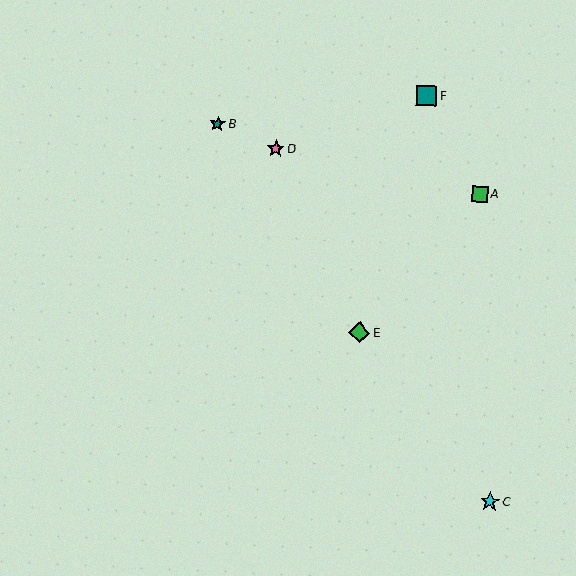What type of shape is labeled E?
Shape E is a green diamond.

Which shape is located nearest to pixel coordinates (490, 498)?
The cyan star (labeled C) at (490, 502) is nearest to that location.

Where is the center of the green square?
The center of the green square is at (480, 194).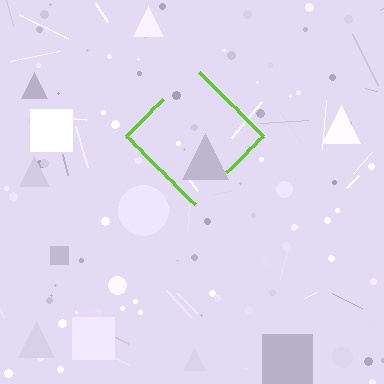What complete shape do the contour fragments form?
The contour fragments form a diamond.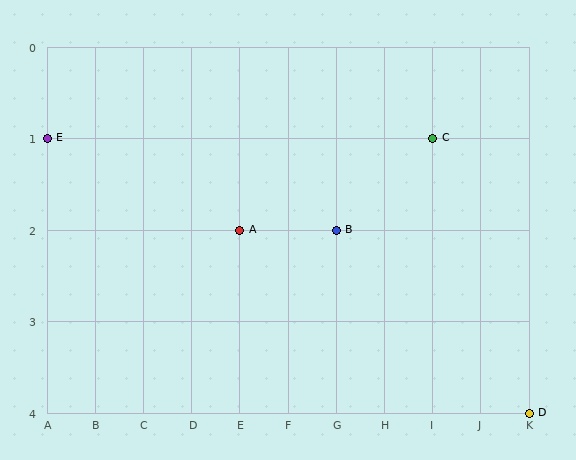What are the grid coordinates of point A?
Point A is at grid coordinates (E, 2).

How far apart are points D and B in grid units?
Points D and B are 4 columns and 2 rows apart (about 4.5 grid units diagonally).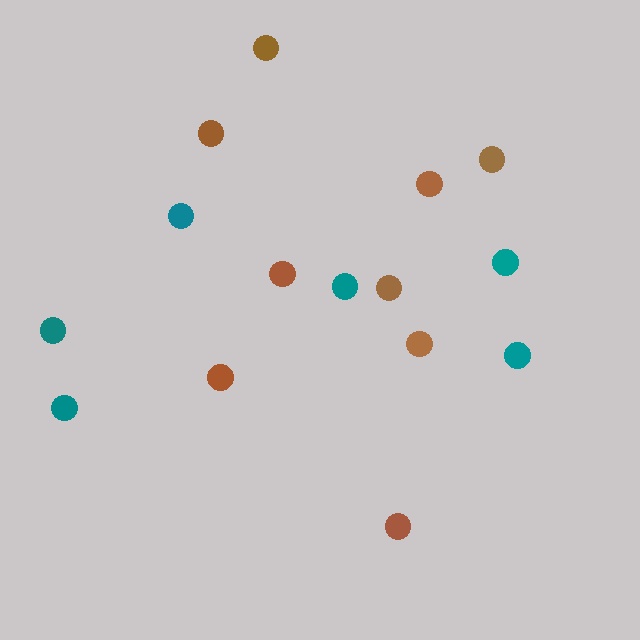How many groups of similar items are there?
There are 2 groups: one group of brown circles (9) and one group of teal circles (6).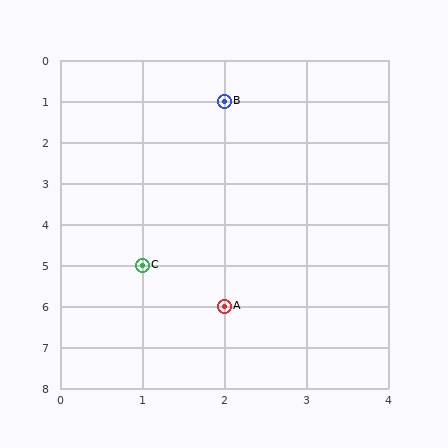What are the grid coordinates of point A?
Point A is at grid coordinates (2, 6).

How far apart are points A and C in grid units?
Points A and C are 1 column and 1 row apart (about 1.4 grid units diagonally).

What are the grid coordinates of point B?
Point B is at grid coordinates (2, 1).